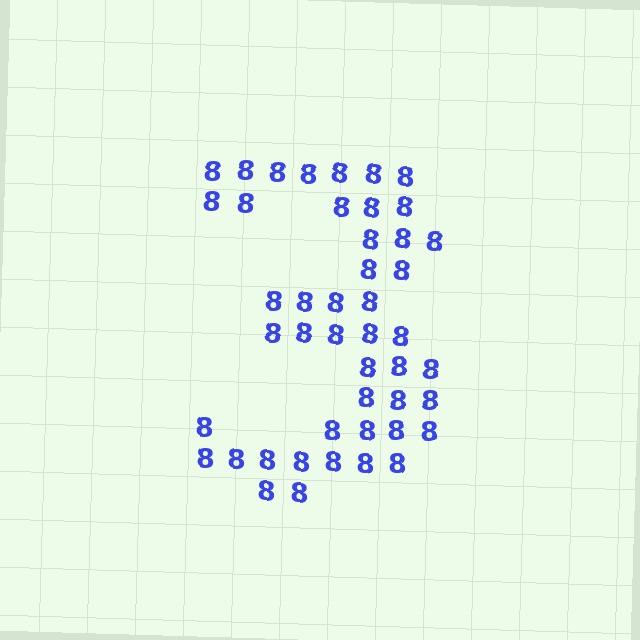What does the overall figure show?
The overall figure shows the digit 3.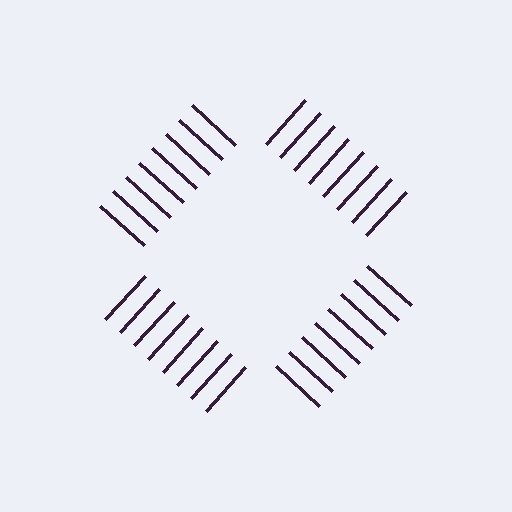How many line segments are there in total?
32 — 8 along each of the 4 edges.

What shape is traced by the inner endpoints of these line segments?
An illusory square — the line segments terminate on its edges but no continuous stroke is drawn.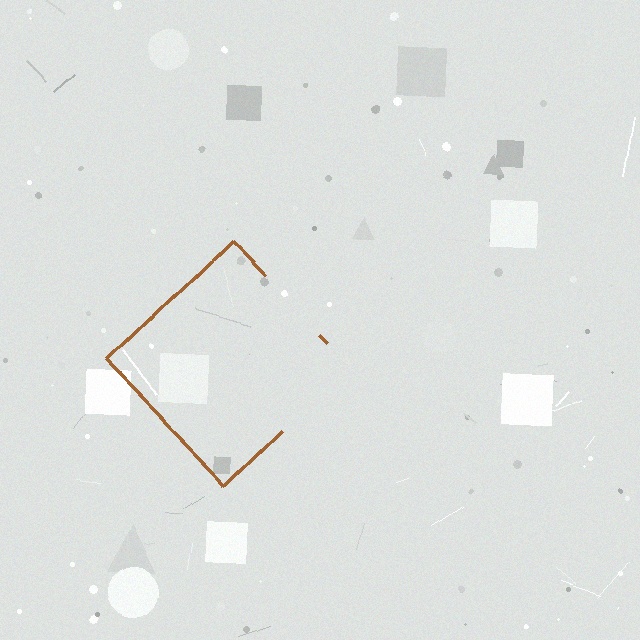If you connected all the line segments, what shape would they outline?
They would outline a diamond.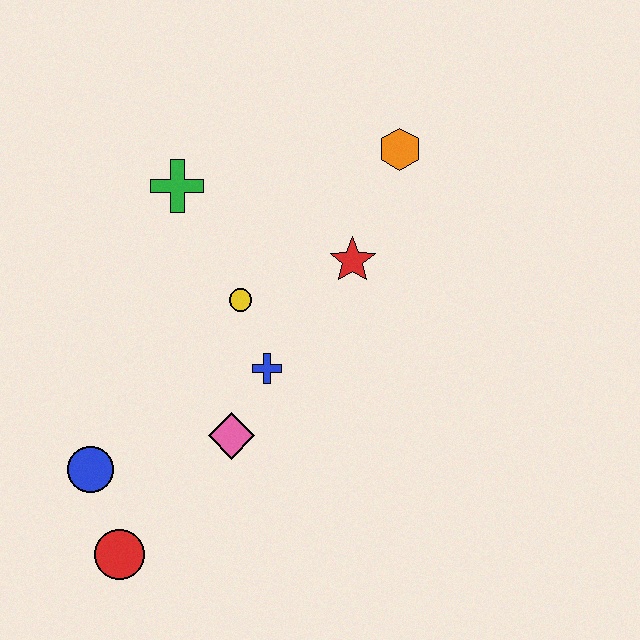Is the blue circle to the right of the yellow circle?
No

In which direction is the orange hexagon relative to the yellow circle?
The orange hexagon is to the right of the yellow circle.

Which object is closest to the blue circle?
The red circle is closest to the blue circle.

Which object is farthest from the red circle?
The orange hexagon is farthest from the red circle.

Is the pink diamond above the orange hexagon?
No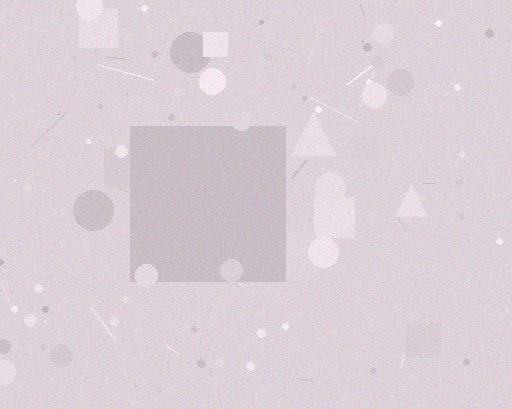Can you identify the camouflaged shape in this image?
The camouflaged shape is a square.